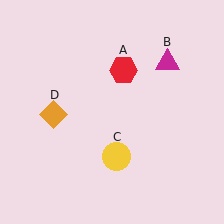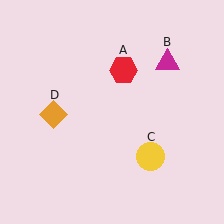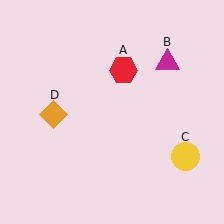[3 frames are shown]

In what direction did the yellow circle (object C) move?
The yellow circle (object C) moved right.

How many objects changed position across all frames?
1 object changed position: yellow circle (object C).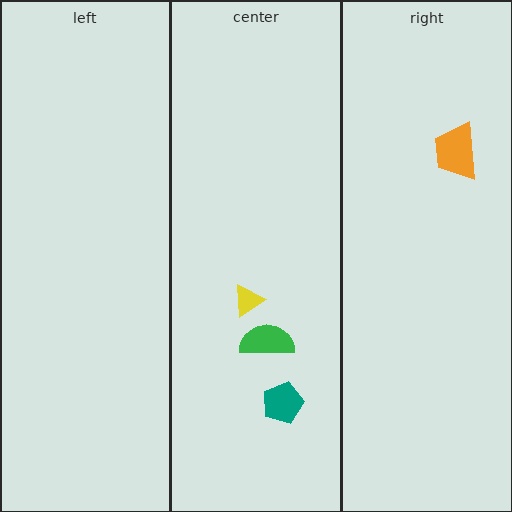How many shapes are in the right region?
1.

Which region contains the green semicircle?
The center region.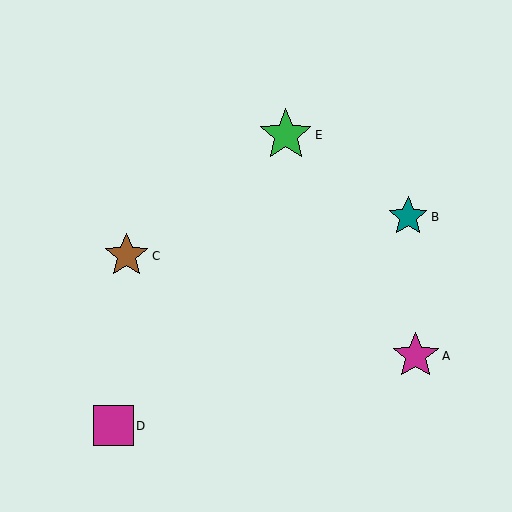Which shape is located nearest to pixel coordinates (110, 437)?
The magenta square (labeled D) at (113, 426) is nearest to that location.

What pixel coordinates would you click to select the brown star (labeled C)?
Click at (126, 256) to select the brown star C.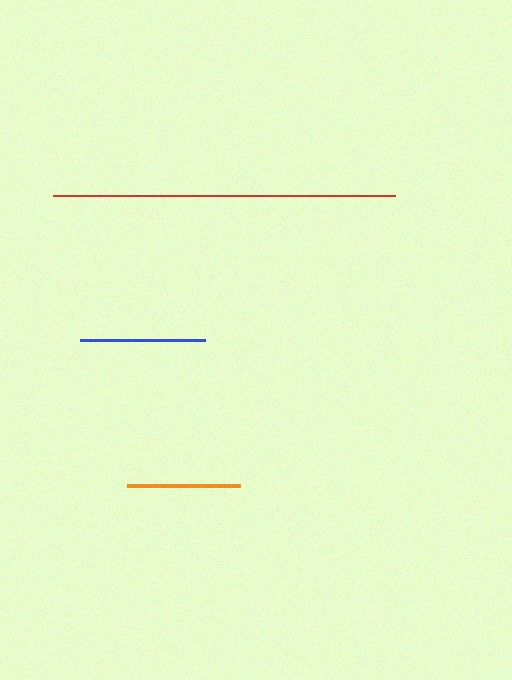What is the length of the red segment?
The red segment is approximately 342 pixels long.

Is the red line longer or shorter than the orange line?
The red line is longer than the orange line.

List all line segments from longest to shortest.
From longest to shortest: red, blue, orange.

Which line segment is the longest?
The red line is the longest at approximately 342 pixels.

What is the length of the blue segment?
The blue segment is approximately 124 pixels long.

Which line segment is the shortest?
The orange line is the shortest at approximately 113 pixels.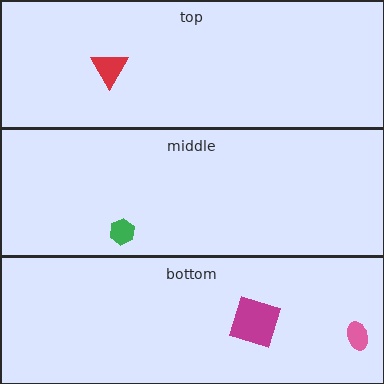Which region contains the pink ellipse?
The bottom region.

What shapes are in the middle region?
The green hexagon.